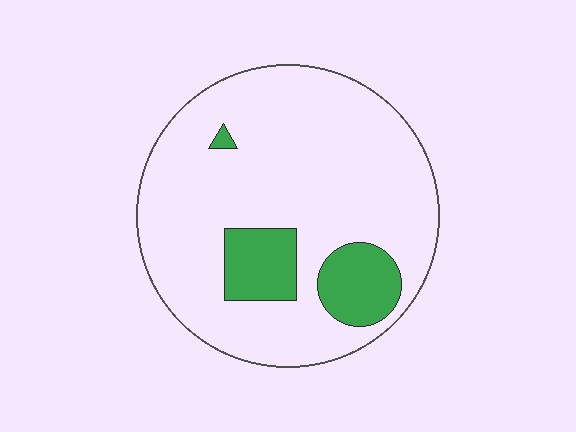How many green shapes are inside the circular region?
3.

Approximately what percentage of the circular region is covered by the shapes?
Approximately 15%.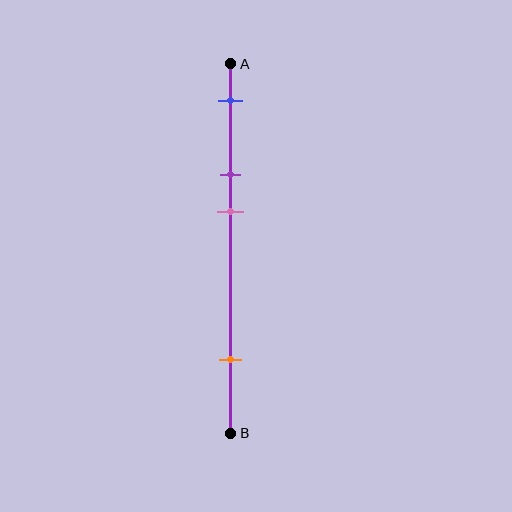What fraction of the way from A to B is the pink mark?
The pink mark is approximately 40% (0.4) of the way from A to B.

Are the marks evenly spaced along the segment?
No, the marks are not evenly spaced.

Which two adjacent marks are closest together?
The purple and pink marks are the closest adjacent pair.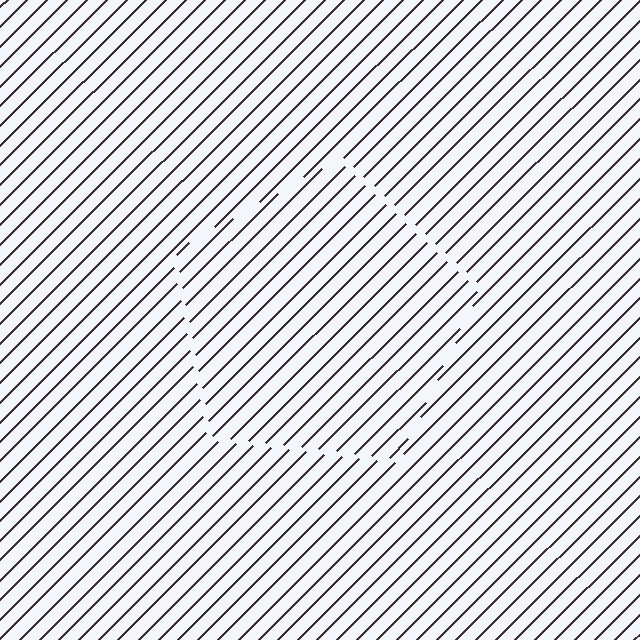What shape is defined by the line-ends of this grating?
An illusory pentagon. The interior of the shape contains the same grating, shifted by half a period — the contour is defined by the phase discontinuity where line-ends from the inner and outer gratings abut.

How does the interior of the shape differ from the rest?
The interior of the shape contains the same grating, shifted by half a period — the contour is defined by the phase discontinuity where line-ends from the inner and outer gratings abut.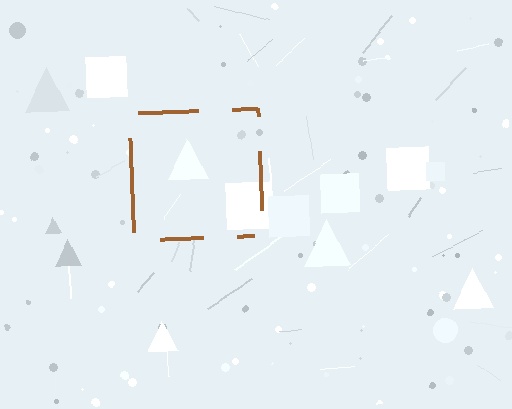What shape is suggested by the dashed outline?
The dashed outline suggests a square.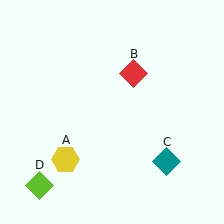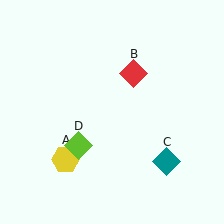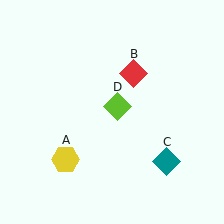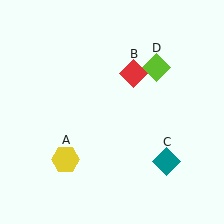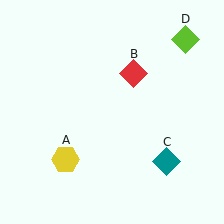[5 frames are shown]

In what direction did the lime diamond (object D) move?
The lime diamond (object D) moved up and to the right.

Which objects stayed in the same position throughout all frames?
Yellow hexagon (object A) and red diamond (object B) and teal diamond (object C) remained stationary.